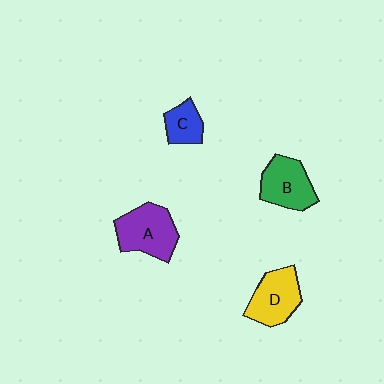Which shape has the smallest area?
Shape C (blue).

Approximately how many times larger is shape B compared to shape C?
Approximately 1.7 times.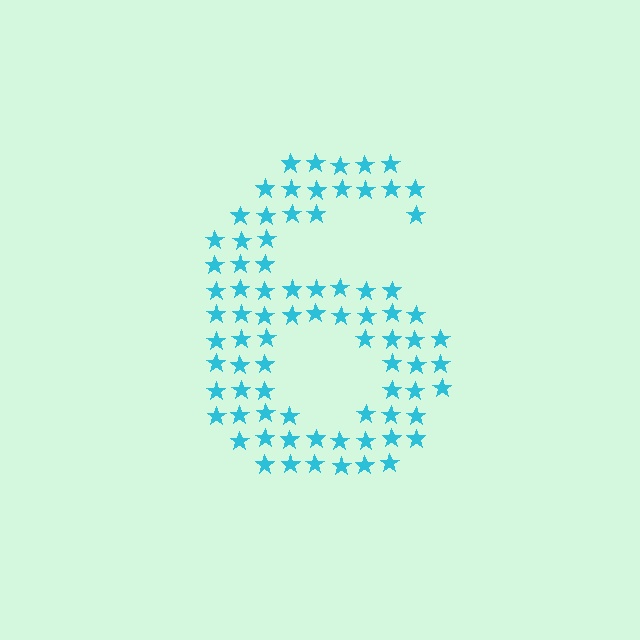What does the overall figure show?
The overall figure shows the digit 6.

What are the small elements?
The small elements are stars.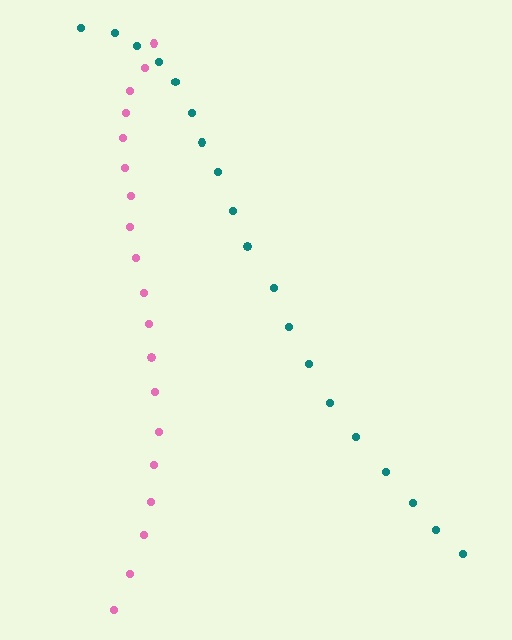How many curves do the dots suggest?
There are 2 distinct paths.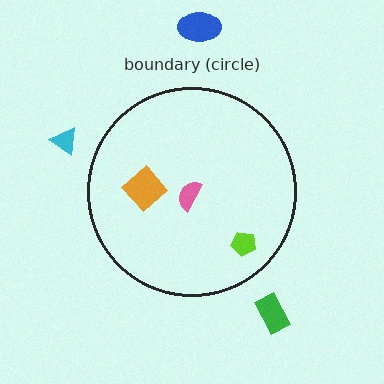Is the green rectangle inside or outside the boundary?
Outside.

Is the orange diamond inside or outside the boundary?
Inside.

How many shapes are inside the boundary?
3 inside, 3 outside.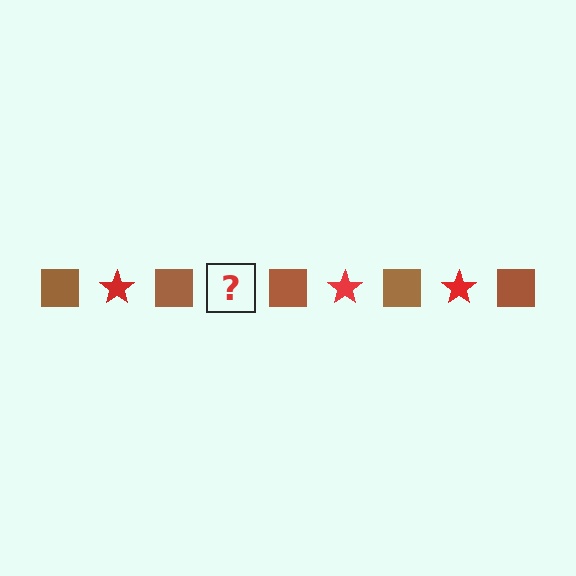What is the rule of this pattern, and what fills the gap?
The rule is that the pattern alternates between brown square and red star. The gap should be filled with a red star.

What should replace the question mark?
The question mark should be replaced with a red star.